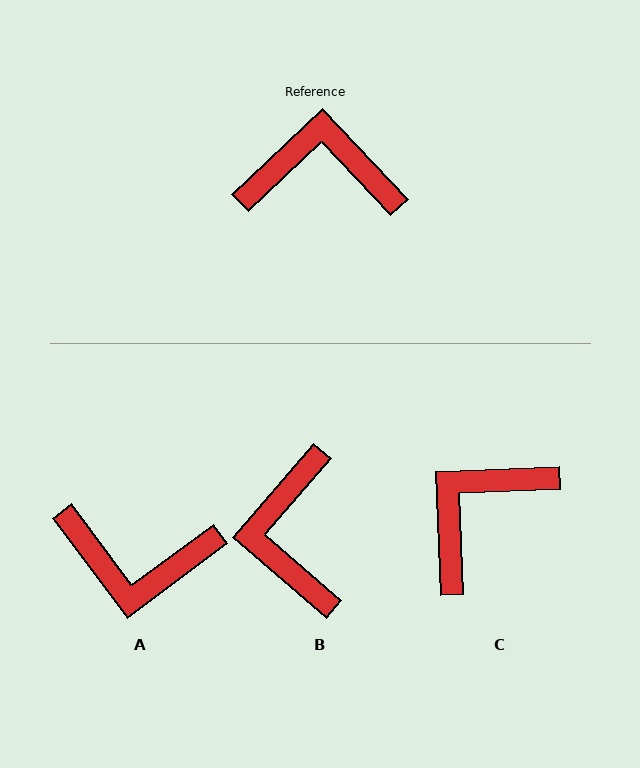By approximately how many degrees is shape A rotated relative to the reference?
Approximately 173 degrees counter-clockwise.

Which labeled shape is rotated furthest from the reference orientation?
A, about 173 degrees away.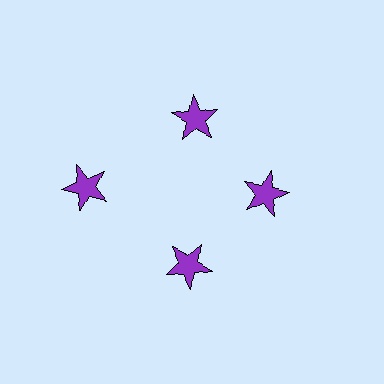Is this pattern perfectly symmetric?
No. The 4 purple stars are arranged in a ring, but one element near the 9 o'clock position is pushed outward from the center, breaking the 4-fold rotational symmetry.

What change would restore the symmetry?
The symmetry would be restored by moving it inward, back onto the ring so that all 4 stars sit at equal angles and equal distance from the center.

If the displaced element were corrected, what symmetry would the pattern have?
It would have 4-fold rotational symmetry — the pattern would map onto itself every 90 degrees.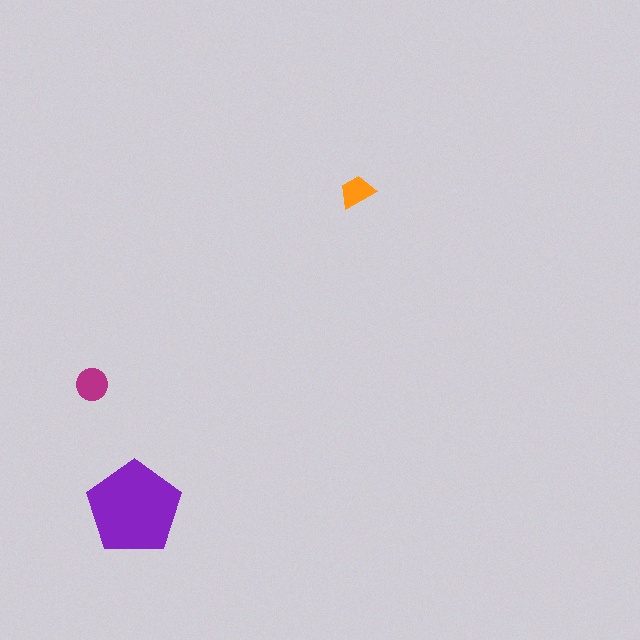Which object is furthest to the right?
The orange trapezoid is rightmost.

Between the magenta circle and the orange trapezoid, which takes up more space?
The magenta circle.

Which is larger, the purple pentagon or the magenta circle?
The purple pentagon.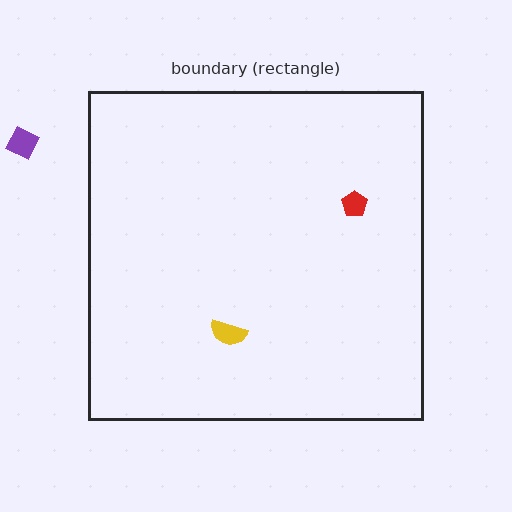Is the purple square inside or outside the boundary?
Outside.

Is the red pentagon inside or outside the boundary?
Inside.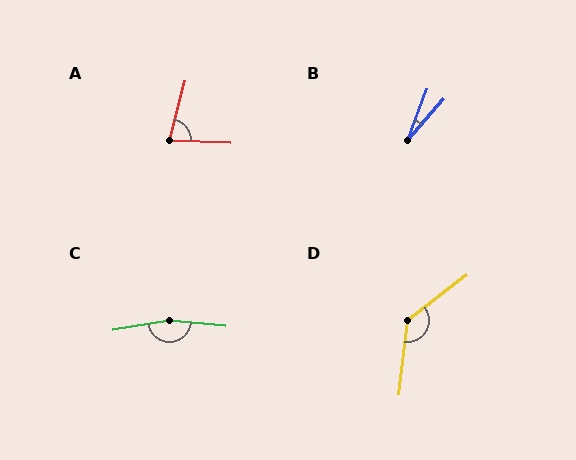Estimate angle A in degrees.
Approximately 77 degrees.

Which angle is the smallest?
B, at approximately 21 degrees.